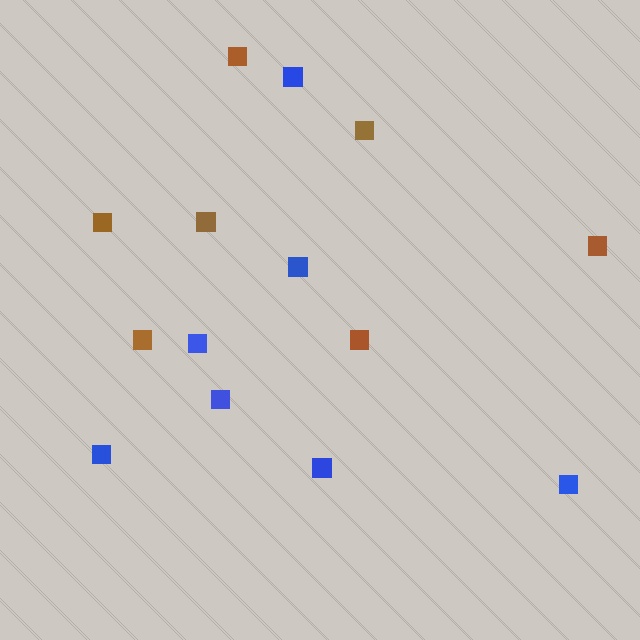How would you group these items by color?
There are 2 groups: one group of brown squares (7) and one group of blue squares (7).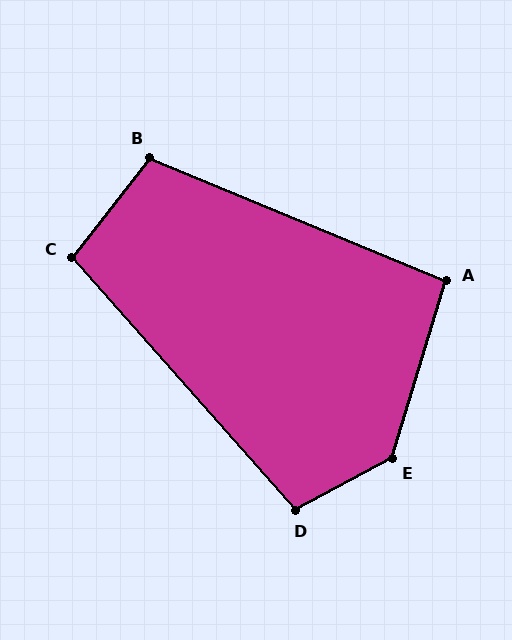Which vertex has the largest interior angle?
E, at approximately 135 degrees.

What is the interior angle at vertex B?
Approximately 105 degrees (obtuse).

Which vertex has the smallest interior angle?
A, at approximately 96 degrees.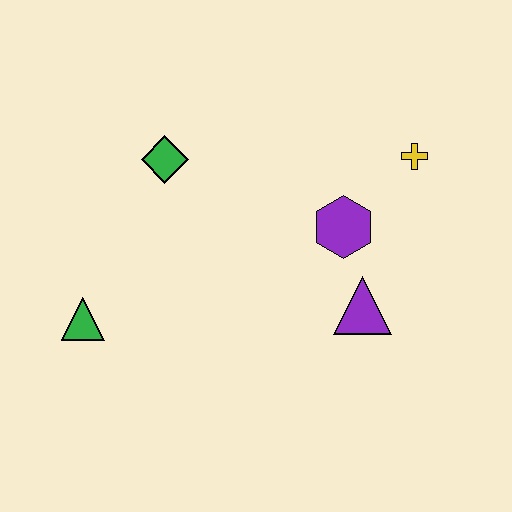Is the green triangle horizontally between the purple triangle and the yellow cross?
No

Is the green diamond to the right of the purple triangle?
No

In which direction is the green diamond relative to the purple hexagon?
The green diamond is to the left of the purple hexagon.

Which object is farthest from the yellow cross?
The green triangle is farthest from the yellow cross.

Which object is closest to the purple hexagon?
The purple triangle is closest to the purple hexagon.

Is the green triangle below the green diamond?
Yes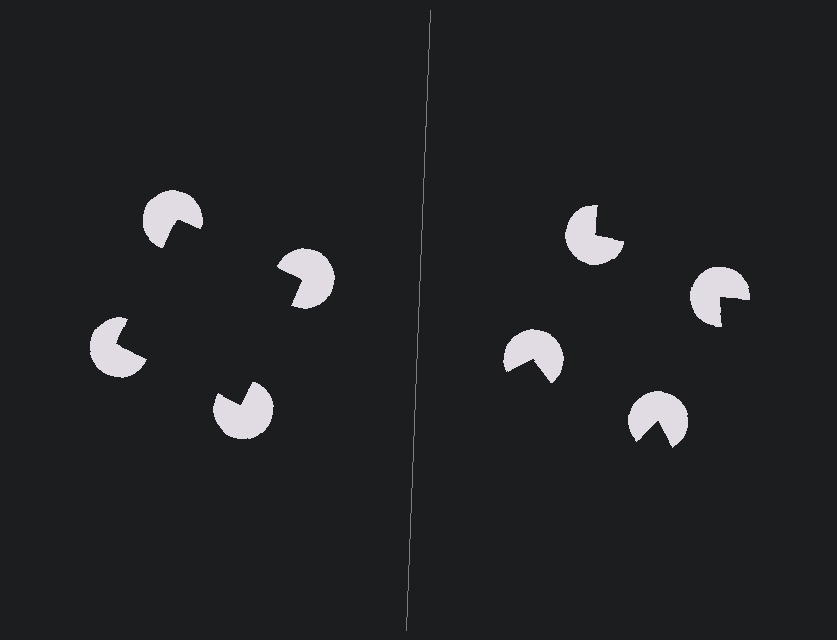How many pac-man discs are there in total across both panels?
8 — 4 on each side.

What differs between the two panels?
The pac-man discs are positioned identically on both sides; only the wedge orientations differ. On the left they align to a square; on the right they are misaligned.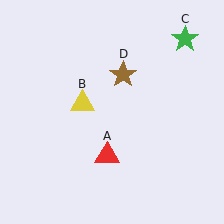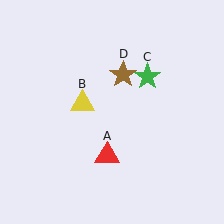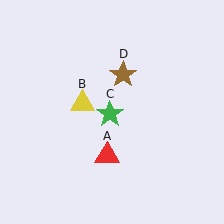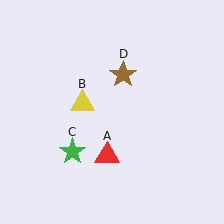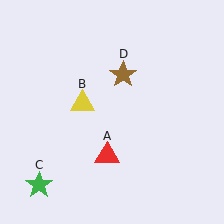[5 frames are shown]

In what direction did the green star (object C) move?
The green star (object C) moved down and to the left.